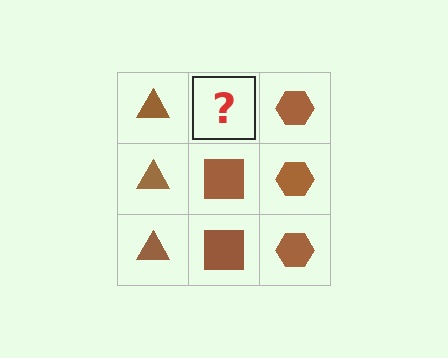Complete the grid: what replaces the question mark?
The question mark should be replaced with a brown square.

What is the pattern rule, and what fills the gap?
The rule is that each column has a consistent shape. The gap should be filled with a brown square.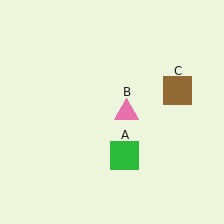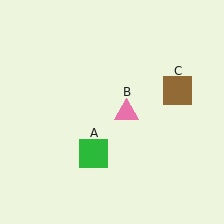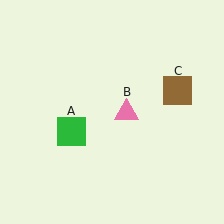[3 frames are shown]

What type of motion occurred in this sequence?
The green square (object A) rotated clockwise around the center of the scene.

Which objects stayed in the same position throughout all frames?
Pink triangle (object B) and brown square (object C) remained stationary.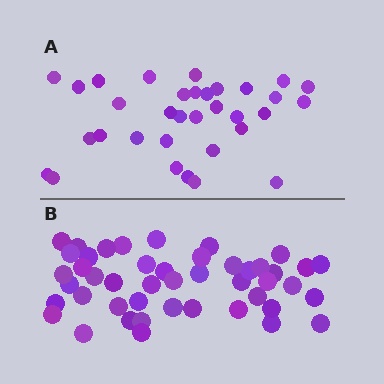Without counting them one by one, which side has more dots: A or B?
Region B (the bottom region) has more dots.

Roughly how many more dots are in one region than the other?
Region B has approximately 15 more dots than region A.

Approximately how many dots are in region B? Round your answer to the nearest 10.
About 50 dots. (The exact count is 46, which rounds to 50.)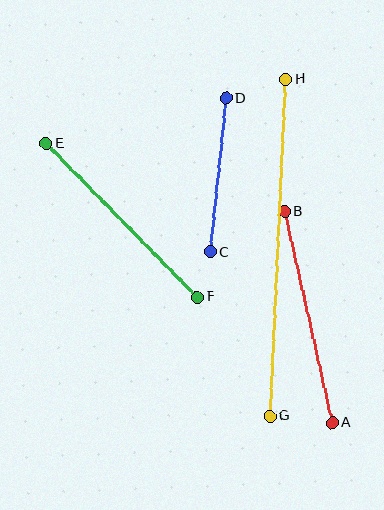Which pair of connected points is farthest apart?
Points G and H are farthest apart.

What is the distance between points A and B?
The distance is approximately 217 pixels.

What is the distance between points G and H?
The distance is approximately 338 pixels.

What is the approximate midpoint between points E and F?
The midpoint is at approximately (122, 220) pixels.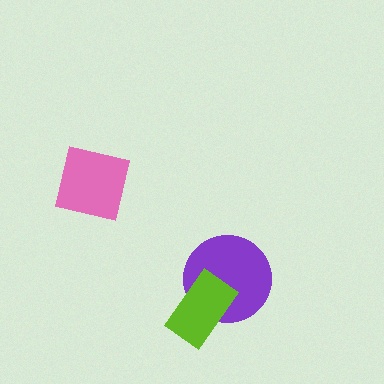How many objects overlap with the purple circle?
1 object overlaps with the purple circle.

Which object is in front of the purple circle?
The lime rectangle is in front of the purple circle.